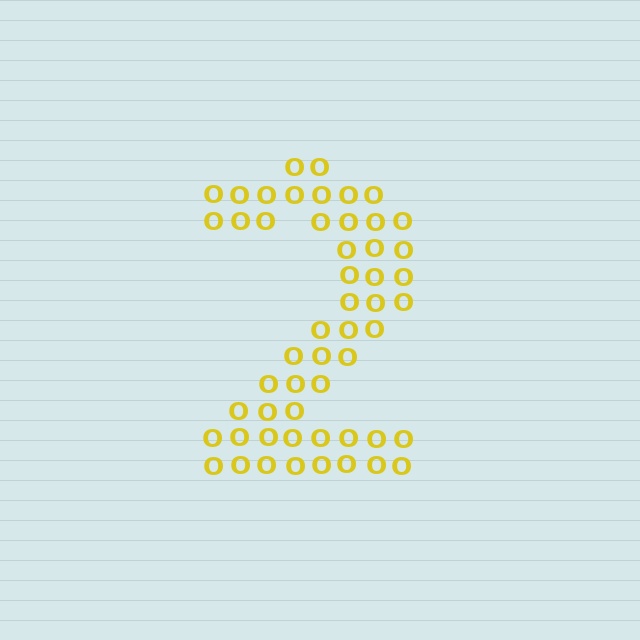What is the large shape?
The large shape is the digit 2.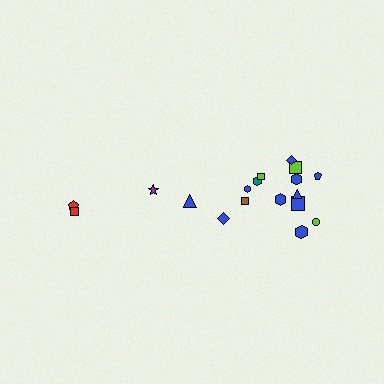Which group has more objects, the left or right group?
The right group.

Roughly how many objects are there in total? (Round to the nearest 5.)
Roughly 20 objects in total.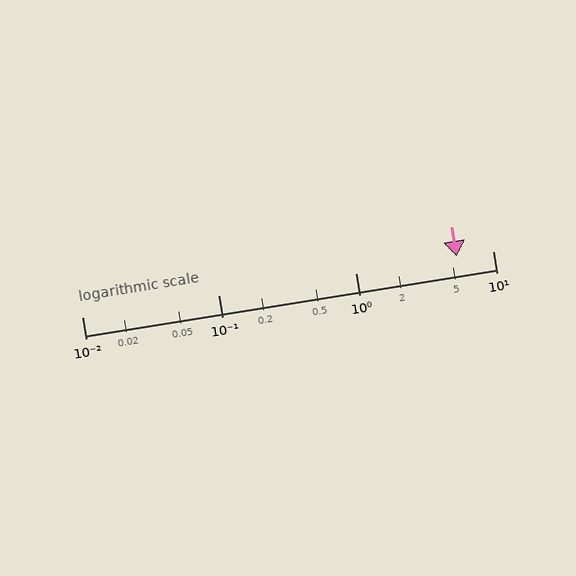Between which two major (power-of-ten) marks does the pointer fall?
The pointer is between 1 and 10.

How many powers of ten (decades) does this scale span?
The scale spans 3 decades, from 0.01 to 10.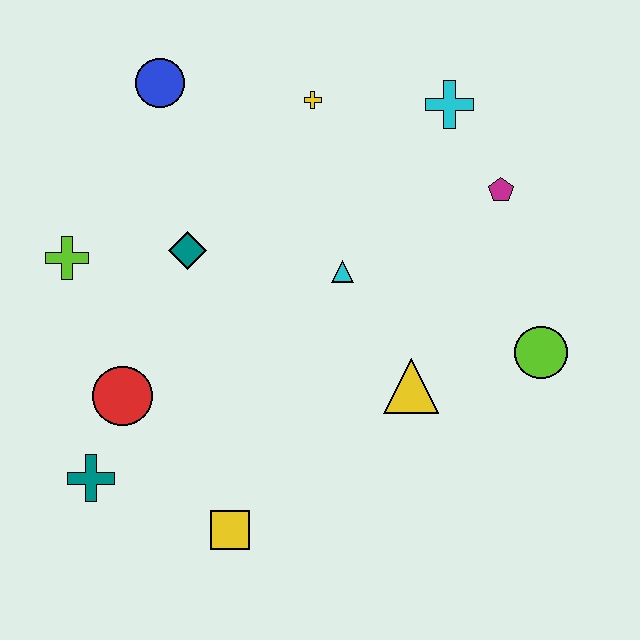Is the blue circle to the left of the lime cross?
No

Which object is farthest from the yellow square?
The cyan cross is farthest from the yellow square.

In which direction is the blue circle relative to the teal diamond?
The blue circle is above the teal diamond.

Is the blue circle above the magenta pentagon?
Yes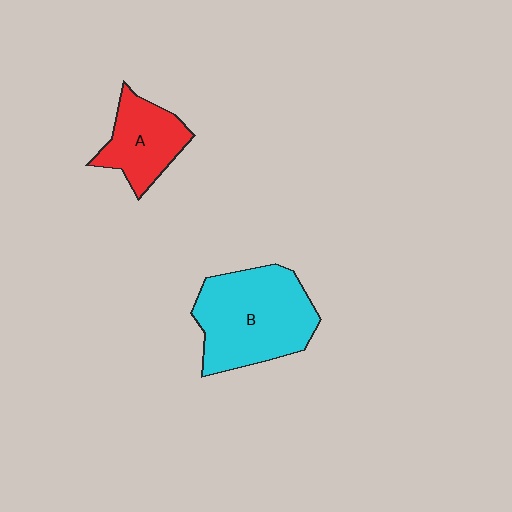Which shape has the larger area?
Shape B (cyan).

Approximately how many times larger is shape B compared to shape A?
Approximately 1.8 times.